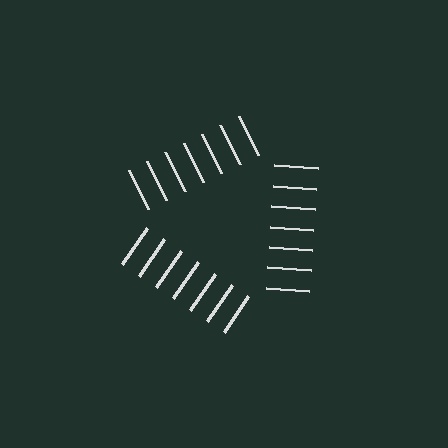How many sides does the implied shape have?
3 sides — the line-ends trace a triangle.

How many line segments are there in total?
21 — 7 along each of the 3 edges.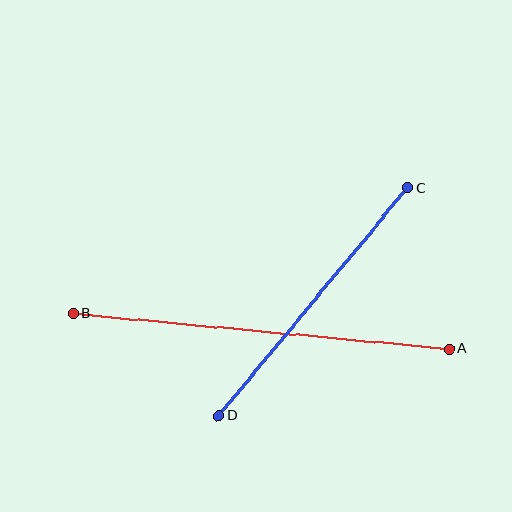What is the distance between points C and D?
The distance is approximately 296 pixels.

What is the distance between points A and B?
The distance is approximately 378 pixels.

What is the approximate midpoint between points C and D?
The midpoint is at approximately (313, 302) pixels.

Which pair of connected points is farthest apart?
Points A and B are farthest apart.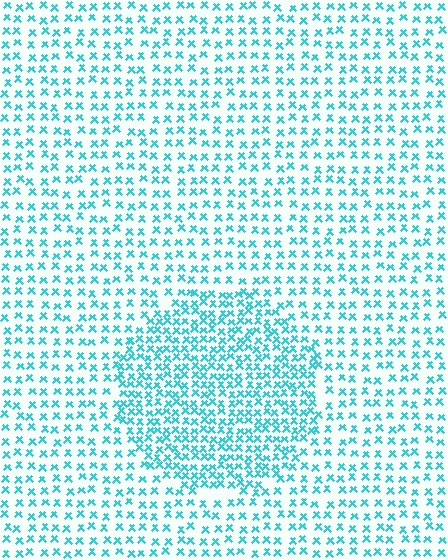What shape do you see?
I see a circle.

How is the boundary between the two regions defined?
The boundary is defined by a change in element density (approximately 1.9x ratio). All elements are the same color, size, and shape.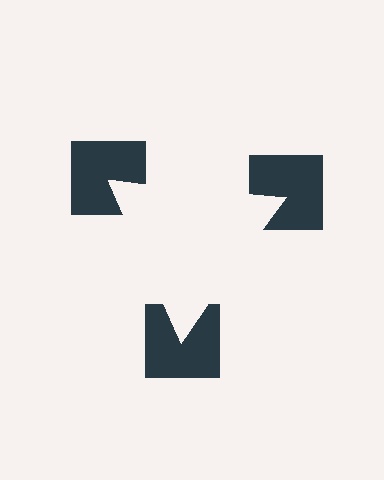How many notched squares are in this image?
There are 3 — one at each vertex of the illusory triangle.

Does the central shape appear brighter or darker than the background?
It typically appears slightly brighter than the background, even though no actual brightness change is drawn.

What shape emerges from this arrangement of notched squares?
An illusory triangle — its edges are inferred from the aligned wedge cuts in the notched squares, not physically drawn.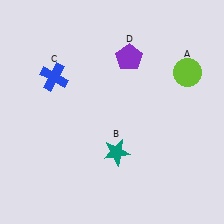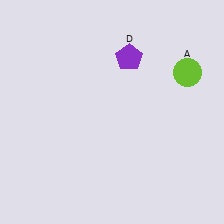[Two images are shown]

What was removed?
The teal star (B), the blue cross (C) were removed in Image 2.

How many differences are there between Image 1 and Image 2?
There are 2 differences between the two images.